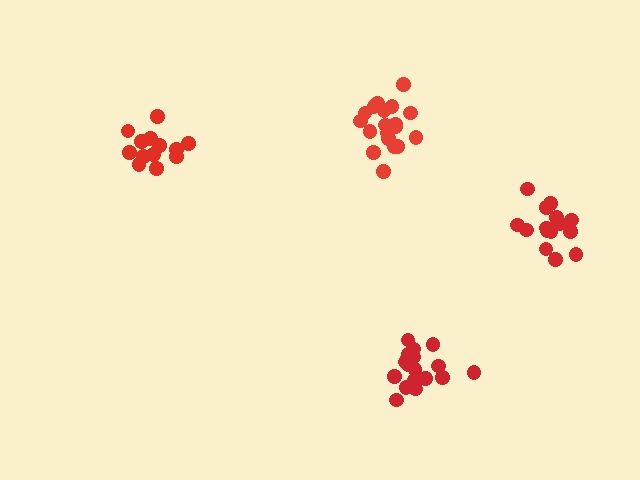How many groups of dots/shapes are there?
There are 4 groups.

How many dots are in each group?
Group 1: 16 dots, Group 2: 19 dots, Group 3: 13 dots, Group 4: 18 dots (66 total).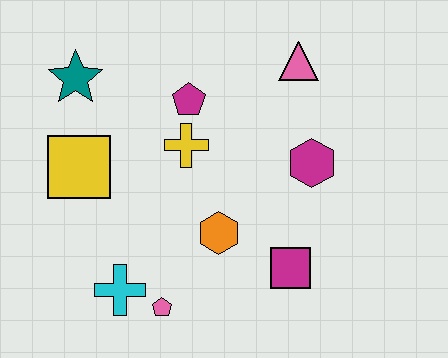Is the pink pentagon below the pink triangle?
Yes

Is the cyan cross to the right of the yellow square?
Yes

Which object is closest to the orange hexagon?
The magenta square is closest to the orange hexagon.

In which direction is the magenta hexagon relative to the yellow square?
The magenta hexagon is to the right of the yellow square.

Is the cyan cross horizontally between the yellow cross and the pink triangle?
No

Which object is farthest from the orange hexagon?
The teal star is farthest from the orange hexagon.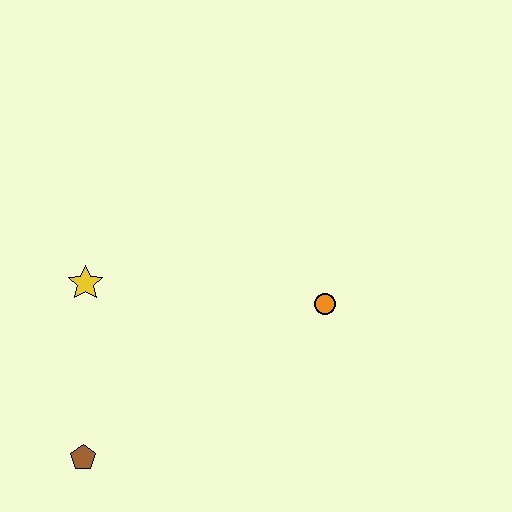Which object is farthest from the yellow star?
The orange circle is farthest from the yellow star.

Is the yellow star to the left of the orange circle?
Yes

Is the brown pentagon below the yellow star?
Yes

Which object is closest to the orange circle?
The yellow star is closest to the orange circle.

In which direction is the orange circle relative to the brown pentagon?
The orange circle is to the right of the brown pentagon.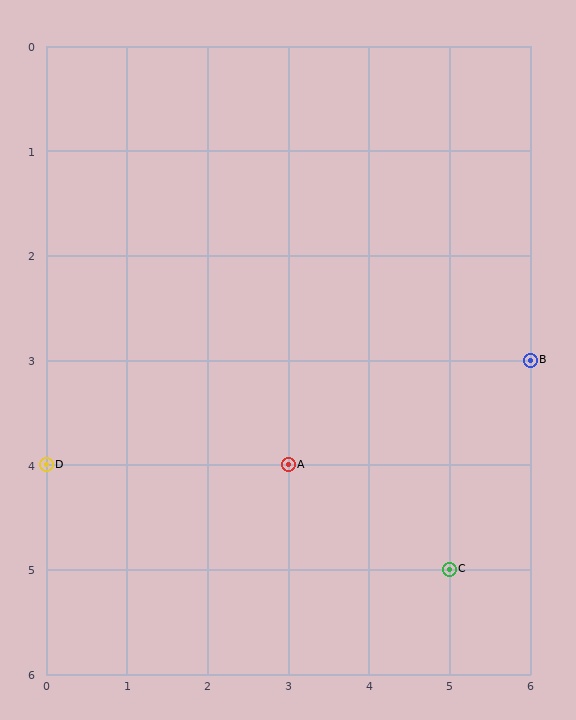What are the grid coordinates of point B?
Point B is at grid coordinates (6, 3).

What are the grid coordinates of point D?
Point D is at grid coordinates (0, 4).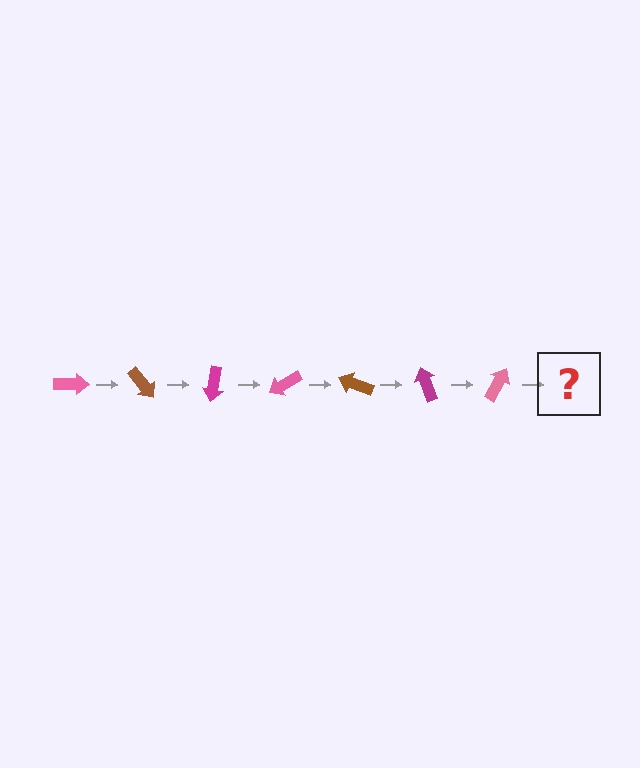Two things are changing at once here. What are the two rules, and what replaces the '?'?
The two rules are that it rotates 50 degrees each step and the color cycles through pink, brown, and magenta. The '?' should be a brown arrow, rotated 350 degrees from the start.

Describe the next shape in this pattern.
It should be a brown arrow, rotated 350 degrees from the start.